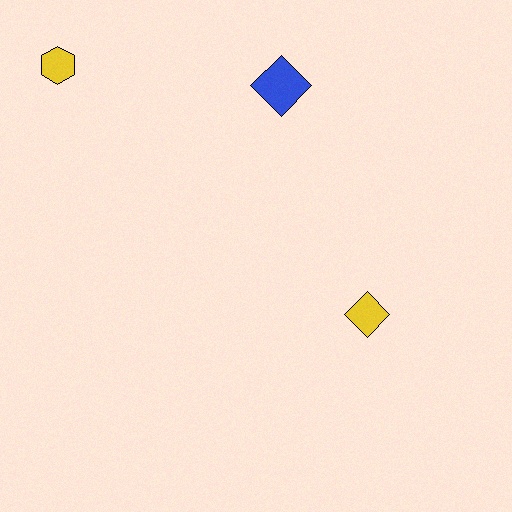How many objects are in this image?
There are 3 objects.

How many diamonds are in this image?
There are 2 diamonds.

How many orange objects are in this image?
There are no orange objects.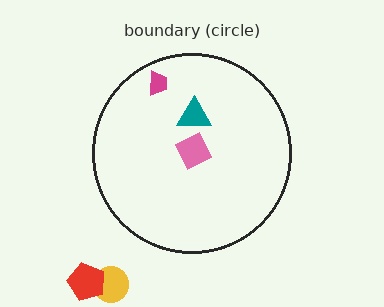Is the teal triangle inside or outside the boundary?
Inside.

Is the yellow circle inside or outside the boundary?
Outside.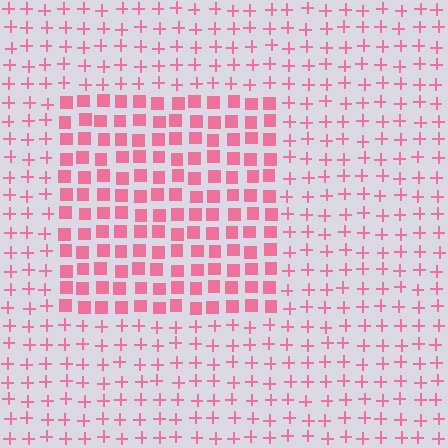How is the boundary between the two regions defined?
The boundary is defined by a change in element shape: squares inside vs. plus signs outside. All elements share the same color and spacing.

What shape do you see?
I see a rectangle.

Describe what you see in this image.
The image is filled with small pink elements arranged in a uniform grid. A rectangle-shaped region contains squares, while the surrounding area contains plus signs. The boundary is defined purely by the change in element shape.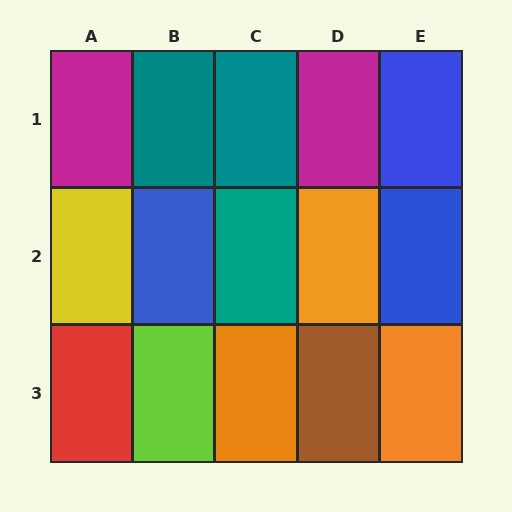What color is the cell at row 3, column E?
Orange.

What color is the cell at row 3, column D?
Brown.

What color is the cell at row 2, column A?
Yellow.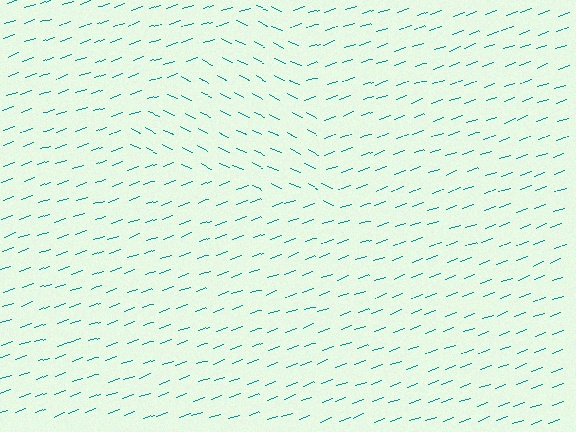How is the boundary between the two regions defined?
The boundary is defined purely by a change in line orientation (approximately 45 degrees difference). All lines are the same color and thickness.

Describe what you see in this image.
The image is filled with small teal line segments. A triangle region in the image has lines oriented differently from the surrounding lines, creating a visible texture boundary.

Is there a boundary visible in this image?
Yes, there is a texture boundary formed by a change in line orientation.